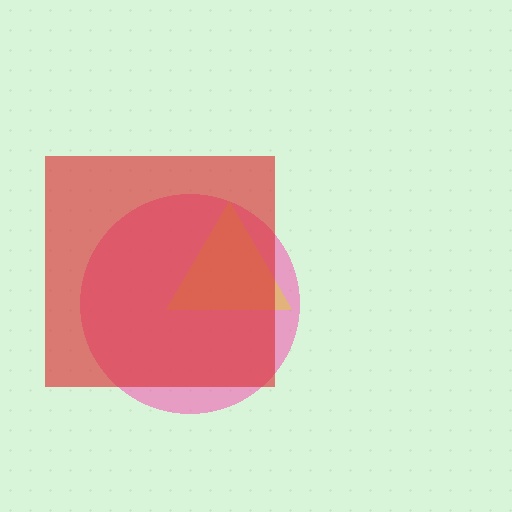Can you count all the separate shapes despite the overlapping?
Yes, there are 3 separate shapes.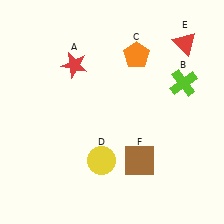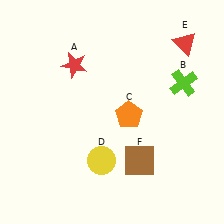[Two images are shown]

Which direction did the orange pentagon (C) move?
The orange pentagon (C) moved down.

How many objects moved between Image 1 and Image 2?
1 object moved between the two images.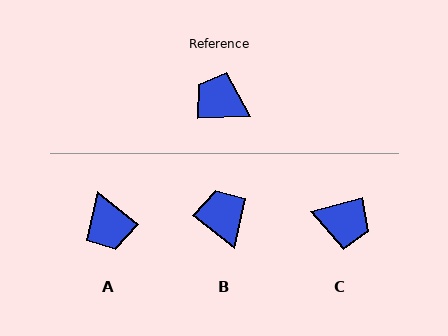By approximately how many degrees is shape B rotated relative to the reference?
Approximately 40 degrees clockwise.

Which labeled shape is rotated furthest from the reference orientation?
C, about 168 degrees away.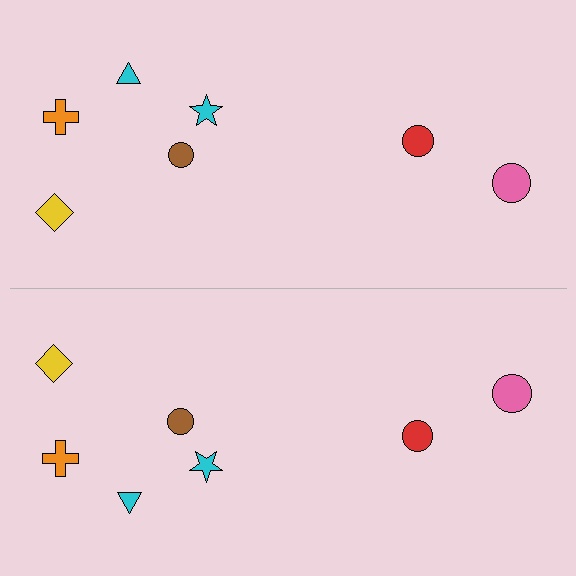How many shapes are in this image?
There are 14 shapes in this image.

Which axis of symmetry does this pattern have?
The pattern has a horizontal axis of symmetry running through the center of the image.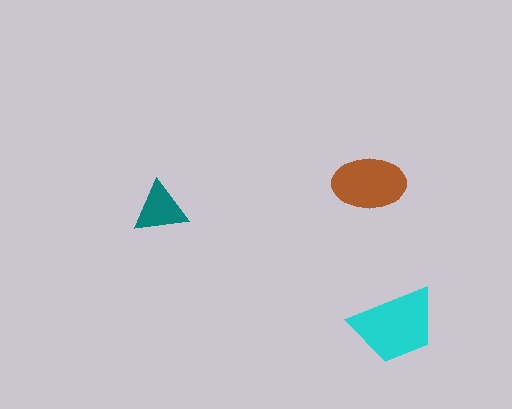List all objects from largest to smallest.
The cyan trapezoid, the brown ellipse, the teal triangle.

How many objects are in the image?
There are 3 objects in the image.